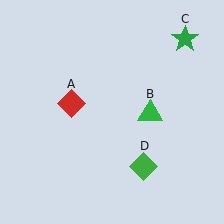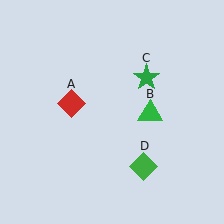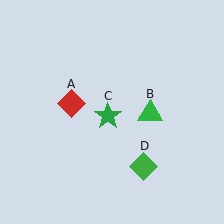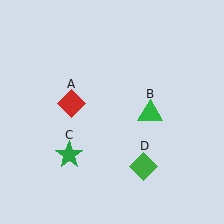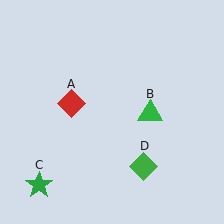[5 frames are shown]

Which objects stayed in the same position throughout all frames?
Red diamond (object A) and green triangle (object B) and green diamond (object D) remained stationary.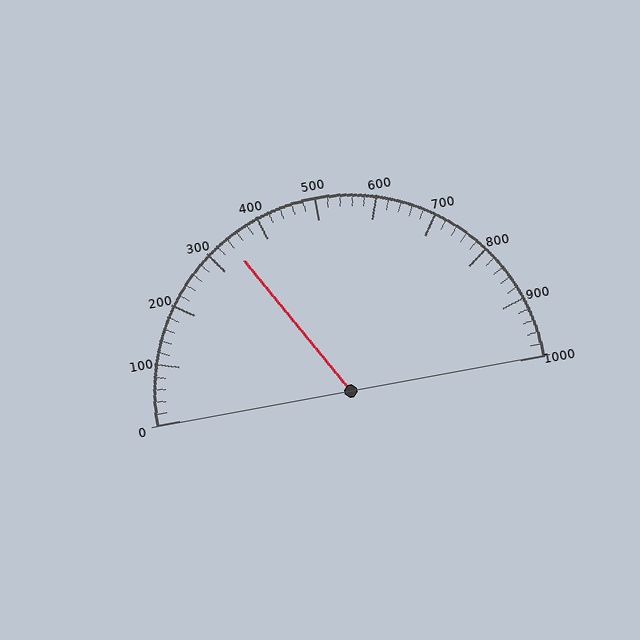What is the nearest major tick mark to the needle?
The nearest major tick mark is 300.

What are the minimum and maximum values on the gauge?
The gauge ranges from 0 to 1000.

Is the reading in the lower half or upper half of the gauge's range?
The reading is in the lower half of the range (0 to 1000).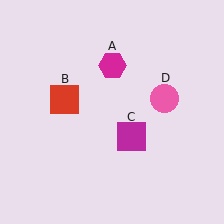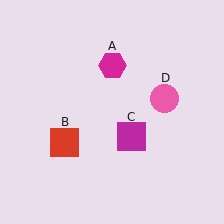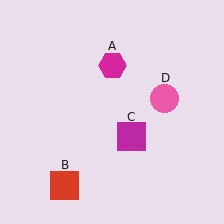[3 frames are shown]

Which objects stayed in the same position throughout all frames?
Magenta hexagon (object A) and magenta square (object C) and pink circle (object D) remained stationary.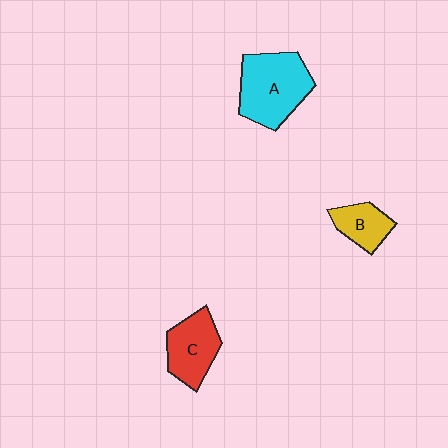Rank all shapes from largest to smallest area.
From largest to smallest: A (cyan), C (red), B (yellow).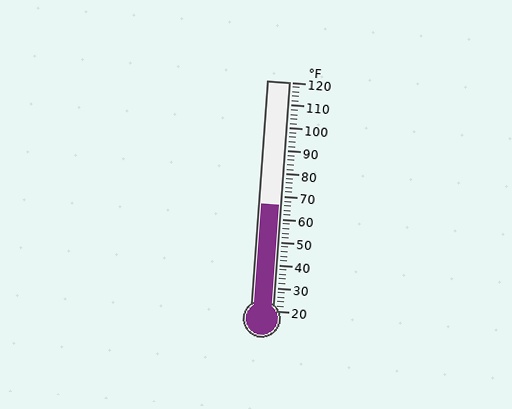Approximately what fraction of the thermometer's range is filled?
The thermometer is filled to approximately 45% of its range.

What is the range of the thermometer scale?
The thermometer scale ranges from 20°F to 120°F.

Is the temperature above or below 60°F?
The temperature is above 60°F.